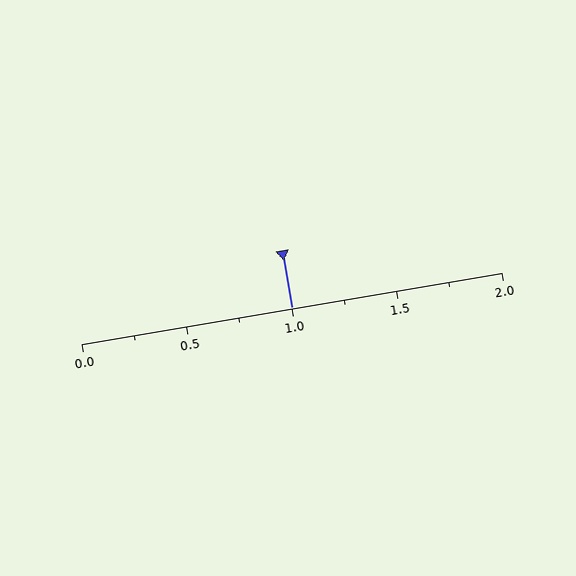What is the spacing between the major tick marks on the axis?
The major ticks are spaced 0.5 apart.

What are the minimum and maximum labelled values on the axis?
The axis runs from 0.0 to 2.0.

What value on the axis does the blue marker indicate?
The marker indicates approximately 1.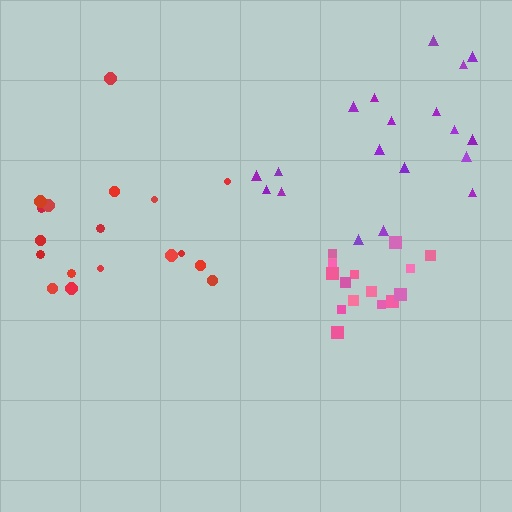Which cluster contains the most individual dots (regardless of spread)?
Purple (19).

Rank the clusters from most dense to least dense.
pink, purple, red.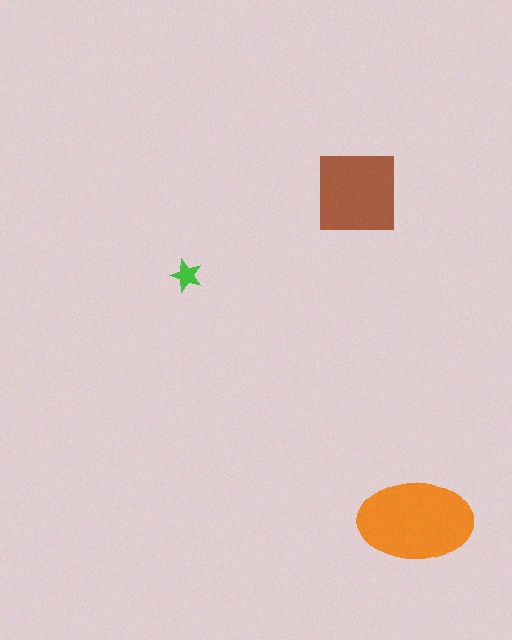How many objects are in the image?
There are 3 objects in the image.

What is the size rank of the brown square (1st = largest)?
2nd.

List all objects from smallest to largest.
The green star, the brown square, the orange ellipse.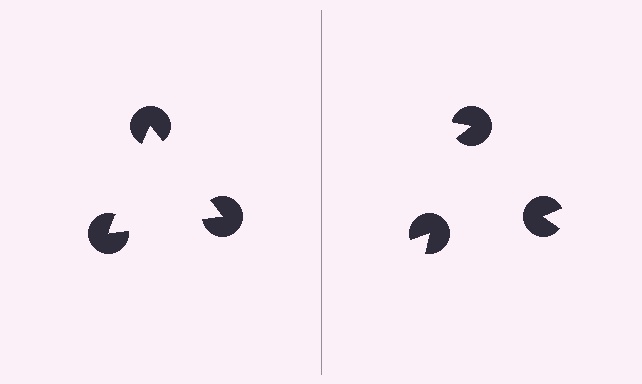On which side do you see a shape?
An illusory triangle appears on the left side. On the right side the wedge cuts are rotated, so no coherent shape forms.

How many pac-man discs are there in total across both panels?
6 — 3 on each side.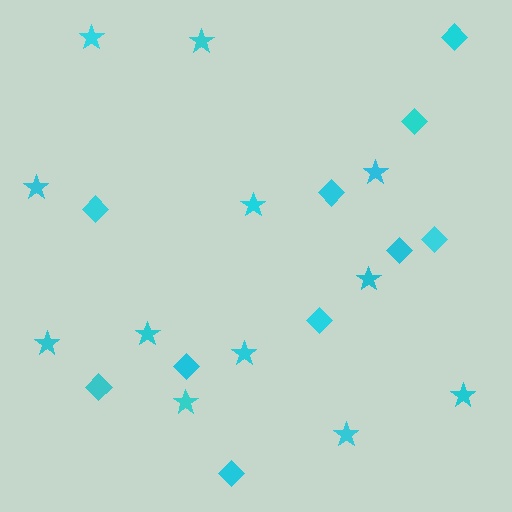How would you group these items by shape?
There are 2 groups: one group of stars (12) and one group of diamonds (10).